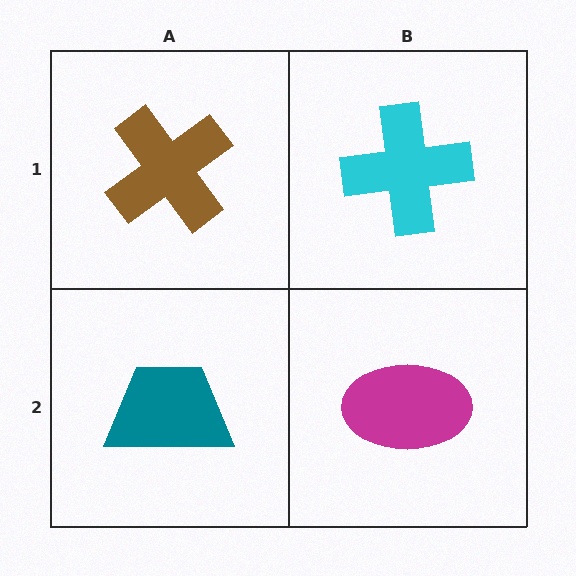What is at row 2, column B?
A magenta ellipse.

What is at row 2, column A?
A teal trapezoid.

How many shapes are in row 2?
2 shapes.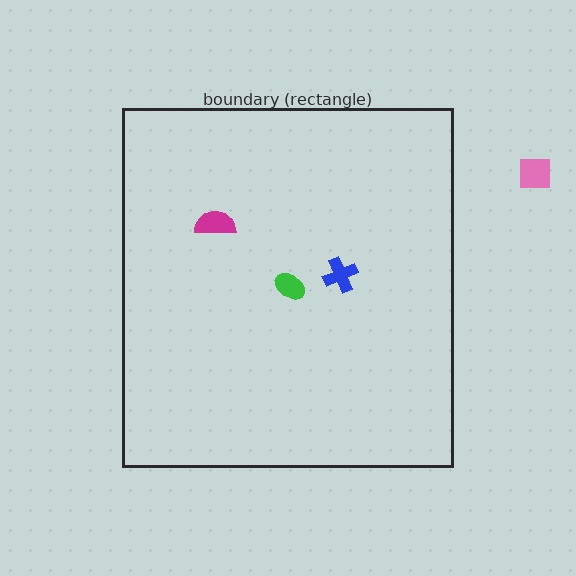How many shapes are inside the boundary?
3 inside, 1 outside.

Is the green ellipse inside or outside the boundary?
Inside.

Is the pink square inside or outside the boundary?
Outside.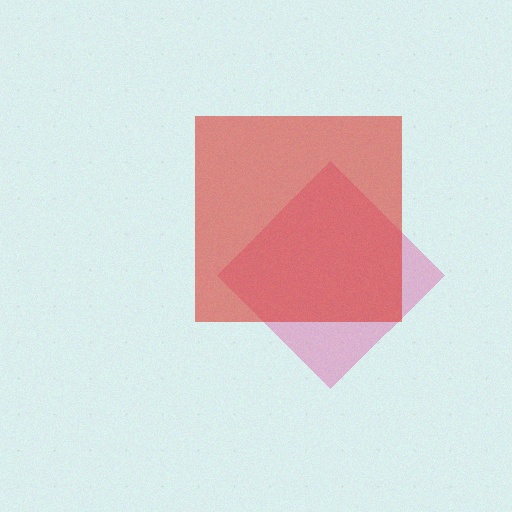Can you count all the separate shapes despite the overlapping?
Yes, there are 2 separate shapes.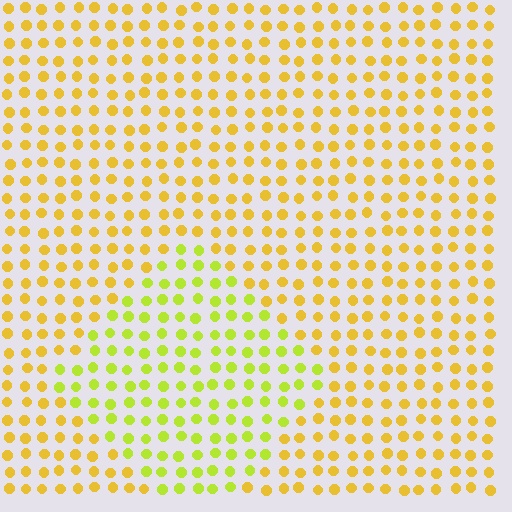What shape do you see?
I see a diamond.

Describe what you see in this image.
The image is filled with small yellow elements in a uniform arrangement. A diamond-shaped region is visible where the elements are tinted to a slightly different hue, forming a subtle color boundary.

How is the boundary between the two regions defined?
The boundary is defined purely by a slight shift in hue (about 31 degrees). Spacing, size, and orientation are identical on both sides.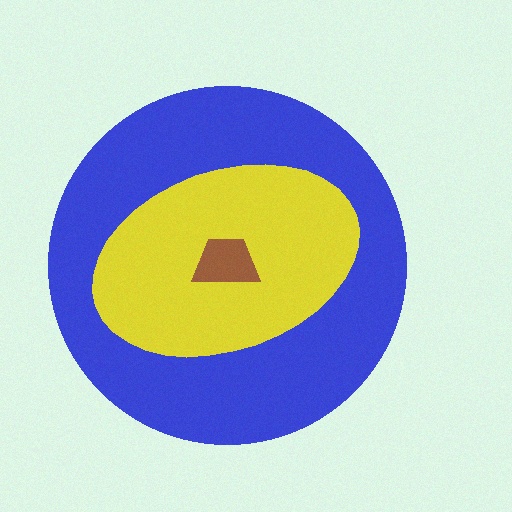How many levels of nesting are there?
3.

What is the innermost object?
The brown trapezoid.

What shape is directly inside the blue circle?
The yellow ellipse.